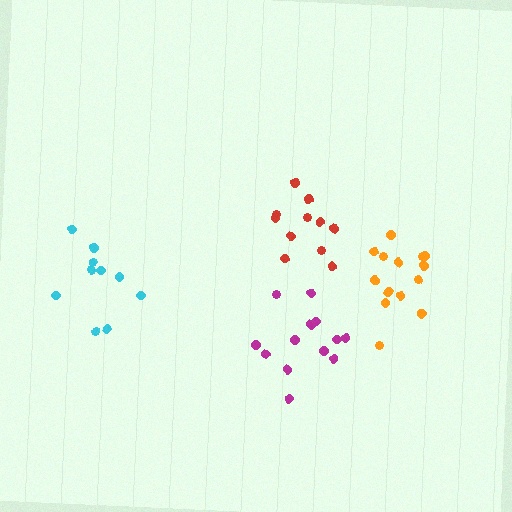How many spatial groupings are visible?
There are 4 spatial groupings.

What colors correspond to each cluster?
The clusters are colored: cyan, red, orange, magenta.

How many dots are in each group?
Group 1: 10 dots, Group 2: 11 dots, Group 3: 14 dots, Group 4: 13 dots (48 total).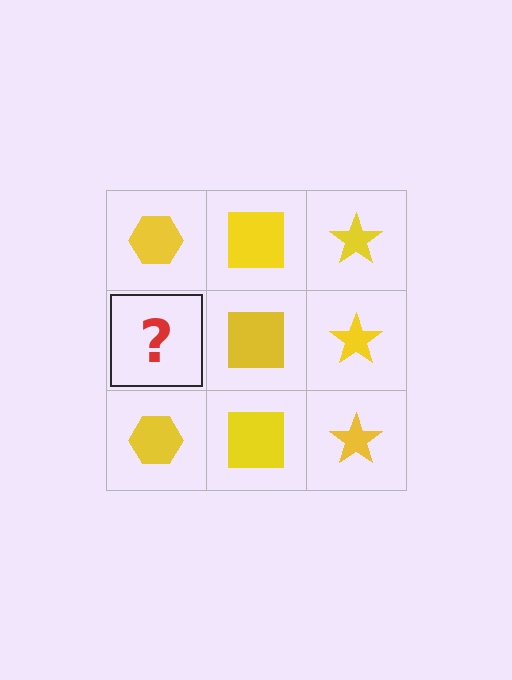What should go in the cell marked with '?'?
The missing cell should contain a yellow hexagon.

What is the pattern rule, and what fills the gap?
The rule is that each column has a consistent shape. The gap should be filled with a yellow hexagon.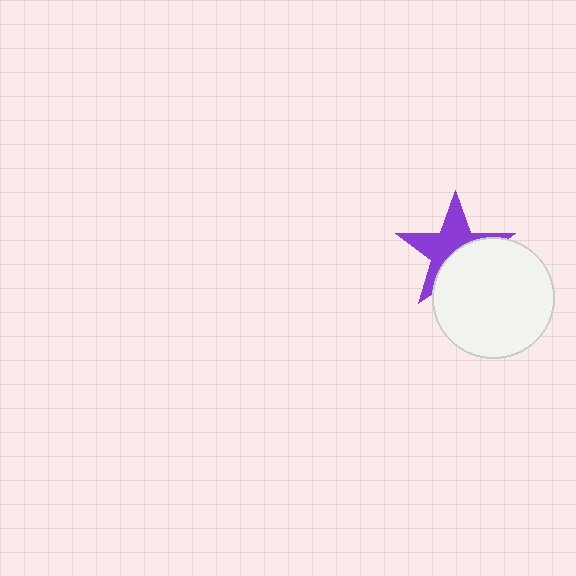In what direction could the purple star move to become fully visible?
The purple star could move up. That would shift it out from behind the white circle entirely.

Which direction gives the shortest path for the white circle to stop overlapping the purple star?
Moving down gives the shortest separation.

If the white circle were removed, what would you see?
You would see the complete purple star.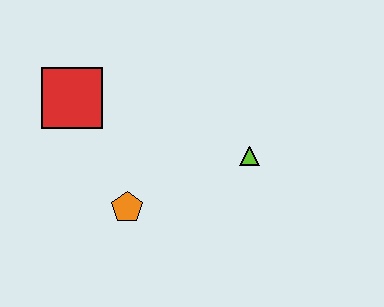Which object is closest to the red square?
The orange pentagon is closest to the red square.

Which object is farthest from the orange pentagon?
The lime triangle is farthest from the orange pentagon.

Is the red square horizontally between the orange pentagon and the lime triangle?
No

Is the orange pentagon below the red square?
Yes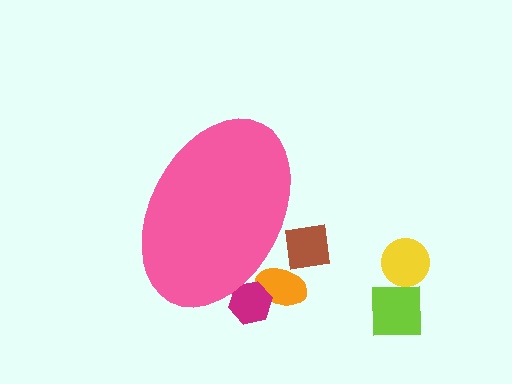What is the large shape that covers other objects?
A pink ellipse.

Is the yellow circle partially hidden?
No, the yellow circle is fully visible.